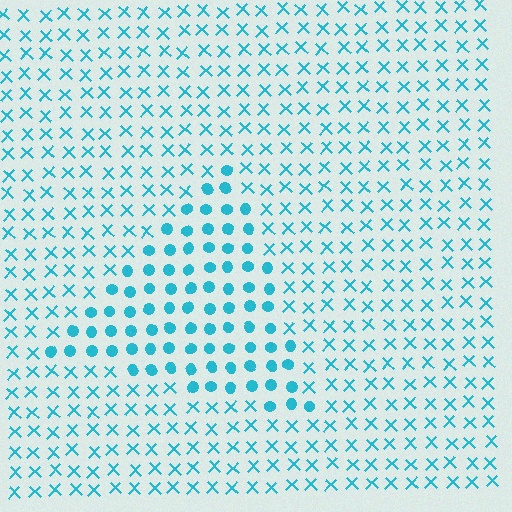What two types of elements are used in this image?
The image uses circles inside the triangle region and X marks outside it.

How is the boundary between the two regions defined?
The boundary is defined by a change in element shape: circles inside vs. X marks outside. All elements share the same color and spacing.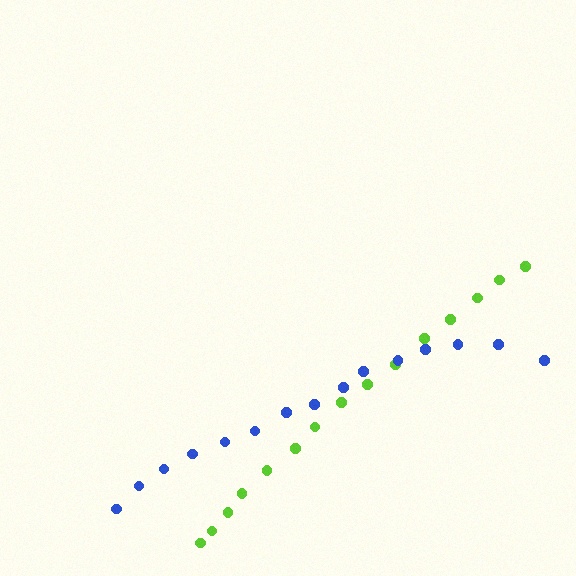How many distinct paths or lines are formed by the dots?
There are 2 distinct paths.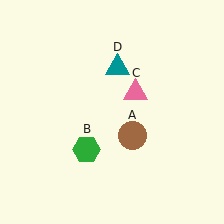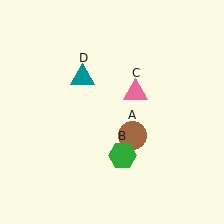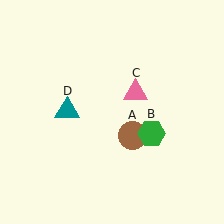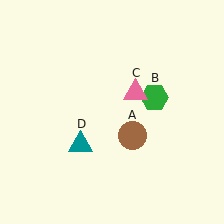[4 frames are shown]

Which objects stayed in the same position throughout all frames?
Brown circle (object A) and pink triangle (object C) remained stationary.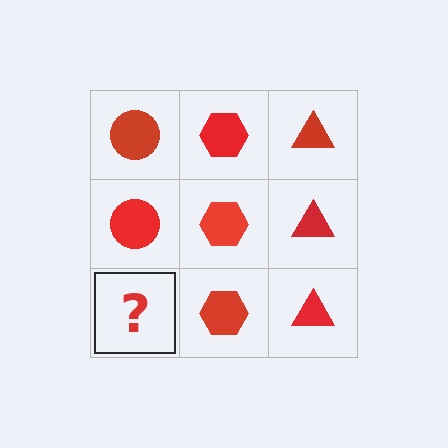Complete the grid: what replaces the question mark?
The question mark should be replaced with a red circle.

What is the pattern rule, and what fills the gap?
The rule is that each column has a consistent shape. The gap should be filled with a red circle.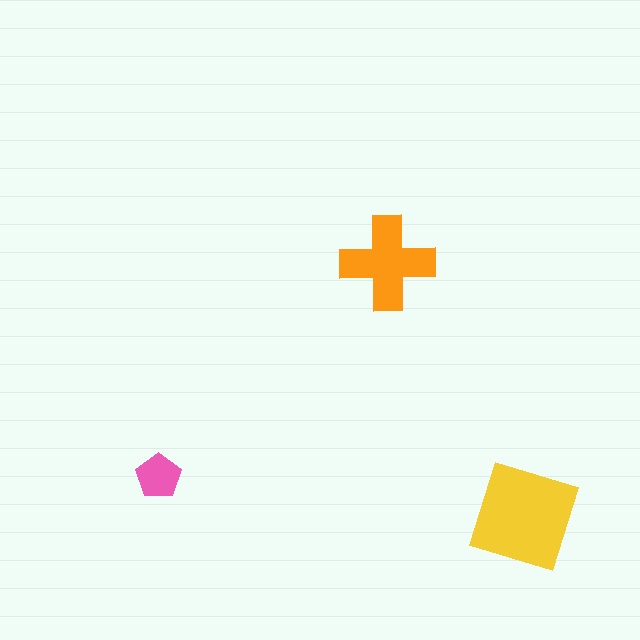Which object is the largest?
The yellow square.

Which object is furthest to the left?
The pink pentagon is leftmost.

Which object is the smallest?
The pink pentagon.